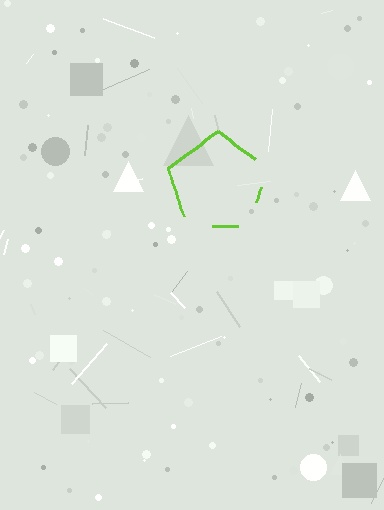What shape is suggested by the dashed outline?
The dashed outline suggests a pentagon.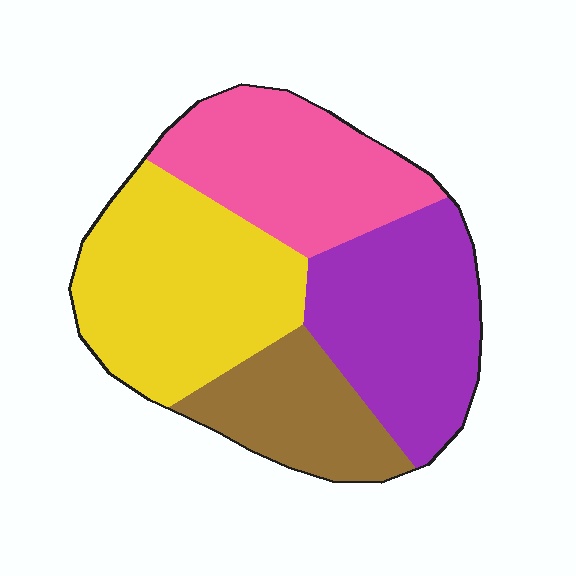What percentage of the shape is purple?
Purple covers 27% of the shape.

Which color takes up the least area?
Brown, at roughly 15%.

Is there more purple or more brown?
Purple.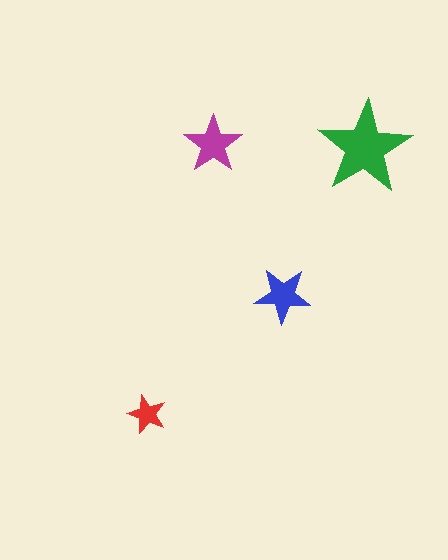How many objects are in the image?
There are 4 objects in the image.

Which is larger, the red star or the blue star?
The blue one.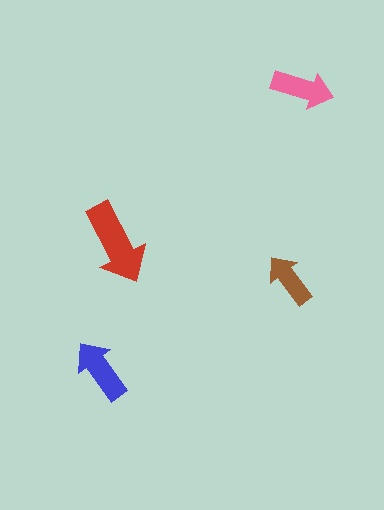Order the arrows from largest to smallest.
the red one, the blue one, the pink one, the brown one.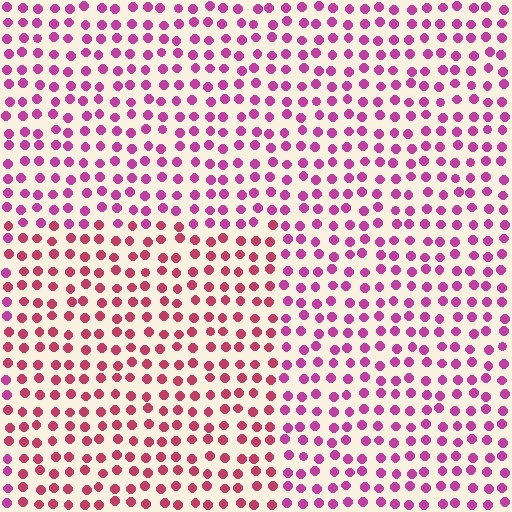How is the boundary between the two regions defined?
The boundary is defined purely by a slight shift in hue (about 28 degrees). Spacing, size, and orientation are identical on both sides.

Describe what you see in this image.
The image is filled with small magenta elements in a uniform arrangement. A rectangle-shaped region is visible where the elements are tinted to a slightly different hue, forming a subtle color boundary.